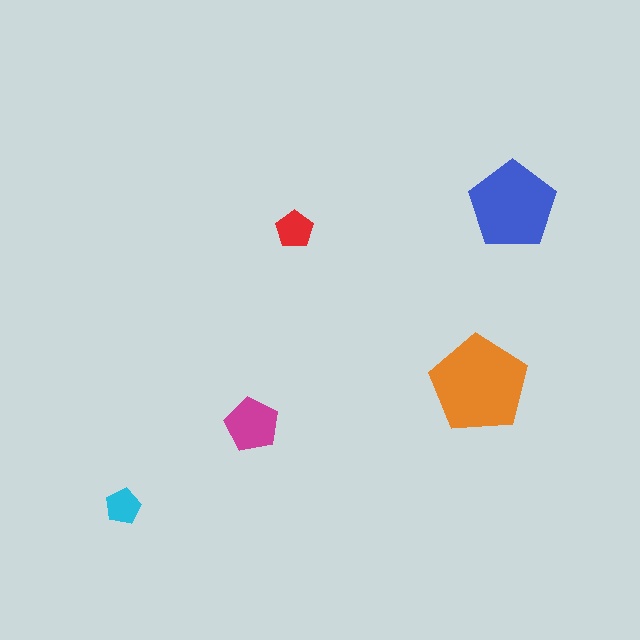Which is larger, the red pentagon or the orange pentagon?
The orange one.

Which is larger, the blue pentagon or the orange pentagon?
The orange one.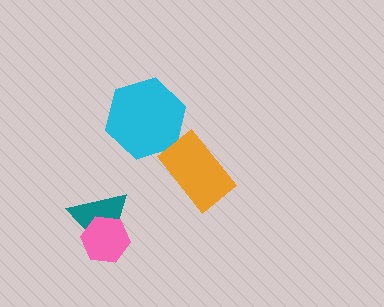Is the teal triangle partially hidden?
Yes, it is partially covered by another shape.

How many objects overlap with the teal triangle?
1 object overlaps with the teal triangle.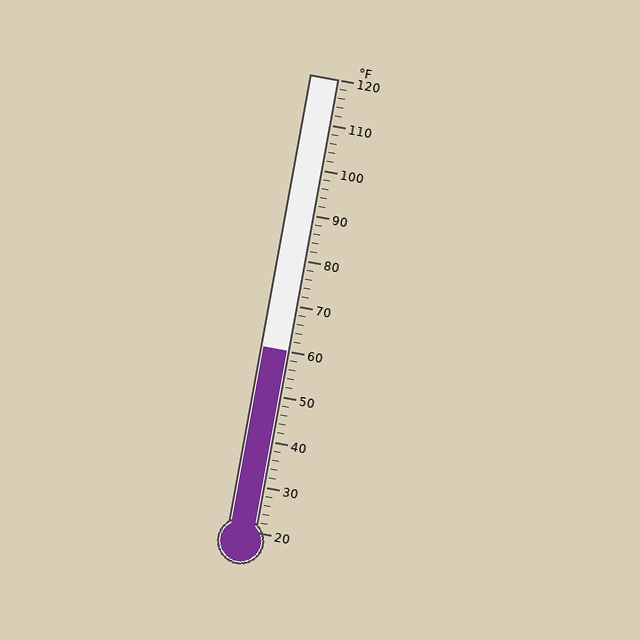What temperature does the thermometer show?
The thermometer shows approximately 60°F.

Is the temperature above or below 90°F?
The temperature is below 90°F.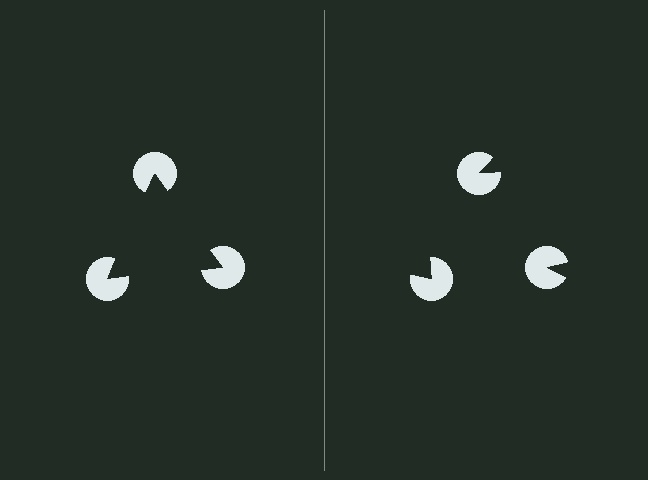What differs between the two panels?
The pac-man discs are positioned identically on both sides; only the wedge orientations differ. On the left they align to a triangle; on the right they are misaligned.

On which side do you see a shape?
An illusory triangle appears on the left side. On the right side the wedge cuts are rotated, so no coherent shape forms.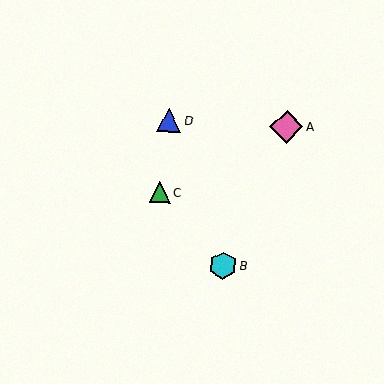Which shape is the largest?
The pink diamond (labeled A) is the largest.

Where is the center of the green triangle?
The center of the green triangle is at (160, 192).